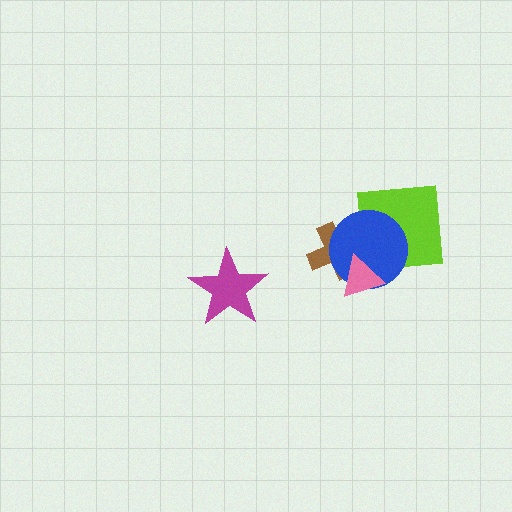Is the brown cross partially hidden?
Yes, it is partially covered by another shape.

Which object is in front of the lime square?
The blue circle is in front of the lime square.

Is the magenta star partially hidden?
No, no other shape covers it.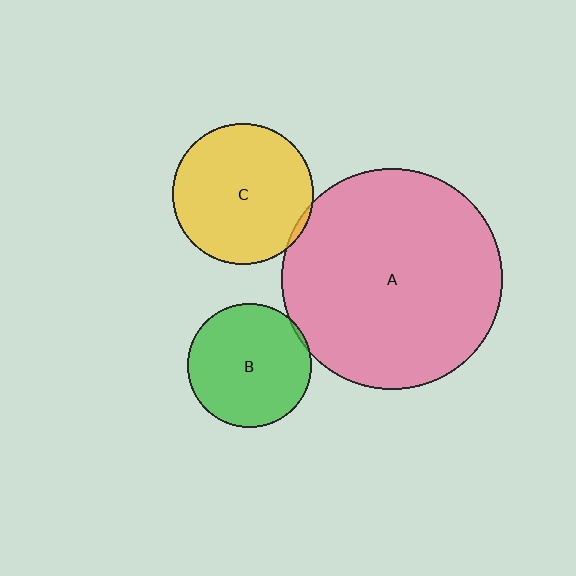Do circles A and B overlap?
Yes.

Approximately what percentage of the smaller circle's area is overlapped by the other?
Approximately 5%.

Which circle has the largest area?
Circle A (pink).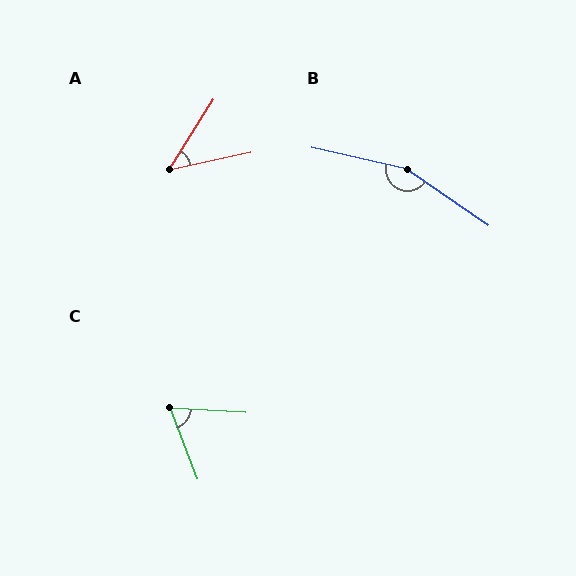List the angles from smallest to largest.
A (45°), C (66°), B (158°).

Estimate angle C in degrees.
Approximately 66 degrees.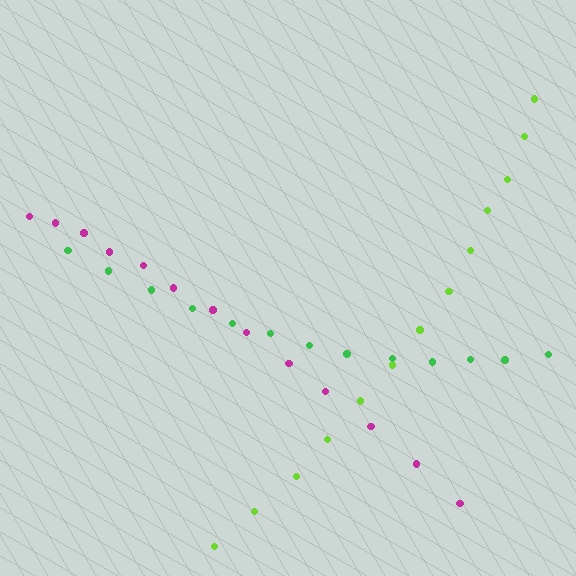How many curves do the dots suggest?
There are 3 distinct paths.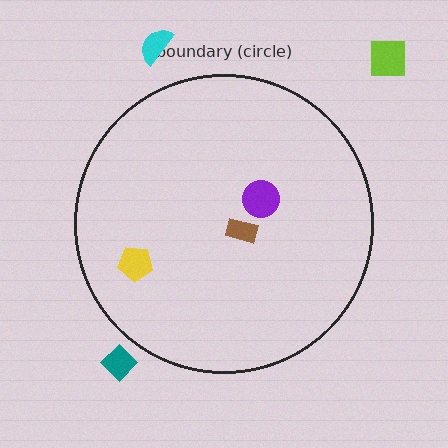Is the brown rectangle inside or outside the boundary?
Inside.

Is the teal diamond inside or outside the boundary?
Outside.